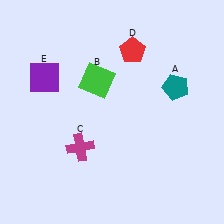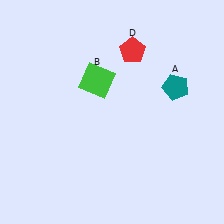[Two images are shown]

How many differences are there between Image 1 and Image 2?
There are 2 differences between the two images.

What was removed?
The purple square (E), the magenta cross (C) were removed in Image 2.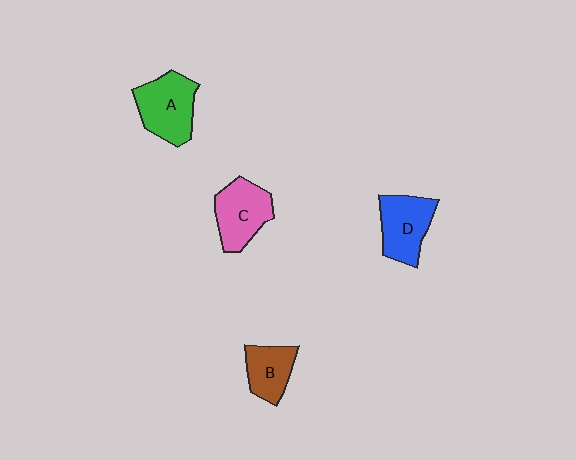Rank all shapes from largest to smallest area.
From largest to smallest: A (green), C (pink), D (blue), B (brown).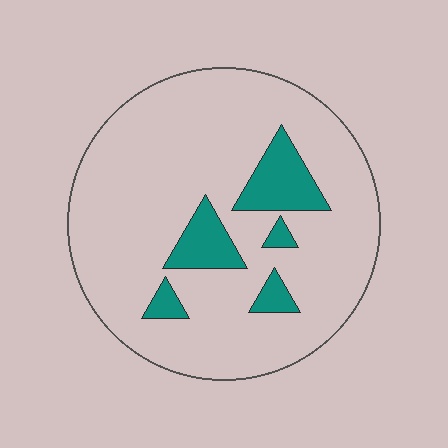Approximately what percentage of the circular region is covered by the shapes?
Approximately 15%.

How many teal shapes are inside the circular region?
5.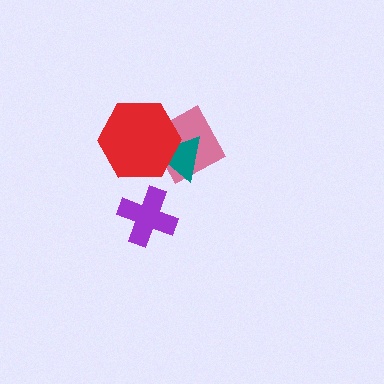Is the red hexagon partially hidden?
No, no other shape covers it.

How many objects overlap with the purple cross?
0 objects overlap with the purple cross.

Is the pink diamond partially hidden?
Yes, it is partially covered by another shape.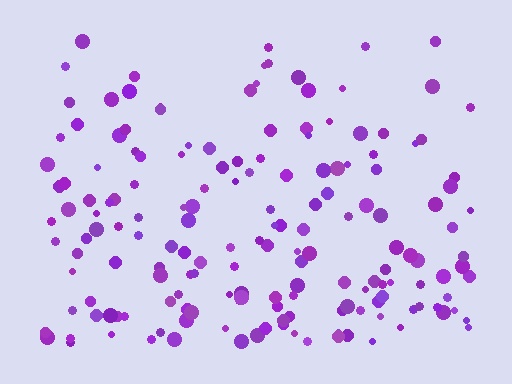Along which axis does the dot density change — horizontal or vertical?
Vertical.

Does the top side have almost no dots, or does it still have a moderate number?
Still a moderate number, just noticeably fewer than the bottom.